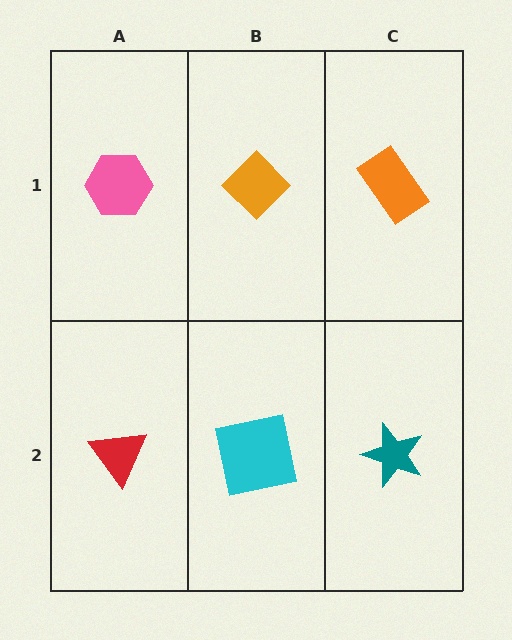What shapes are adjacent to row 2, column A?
A pink hexagon (row 1, column A), a cyan square (row 2, column B).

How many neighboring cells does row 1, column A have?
2.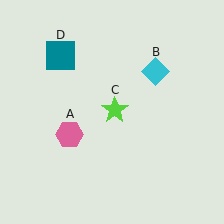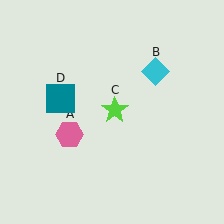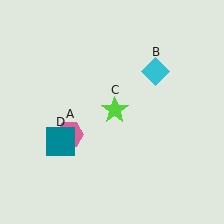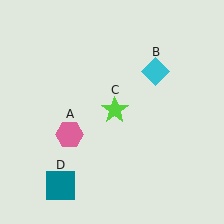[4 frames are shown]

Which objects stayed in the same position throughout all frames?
Pink hexagon (object A) and cyan diamond (object B) and lime star (object C) remained stationary.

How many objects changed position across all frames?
1 object changed position: teal square (object D).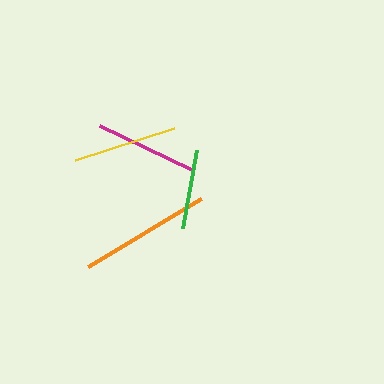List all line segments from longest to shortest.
From longest to shortest: orange, yellow, magenta, green.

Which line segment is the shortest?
The green line is the shortest at approximately 79 pixels.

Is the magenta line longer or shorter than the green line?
The magenta line is longer than the green line.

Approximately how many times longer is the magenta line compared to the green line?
The magenta line is approximately 1.3 times the length of the green line.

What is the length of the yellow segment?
The yellow segment is approximately 104 pixels long.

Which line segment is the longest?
The orange line is the longest at approximately 132 pixels.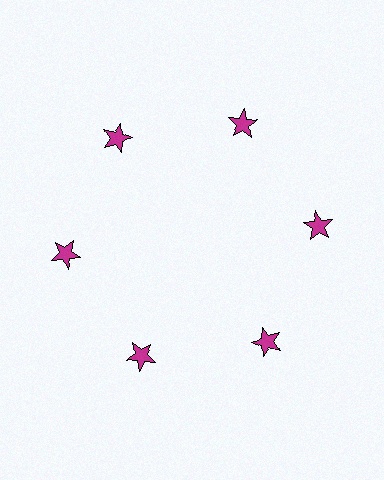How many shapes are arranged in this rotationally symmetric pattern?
There are 6 shapes, arranged in 6 groups of 1.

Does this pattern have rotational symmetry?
Yes, this pattern has 6-fold rotational symmetry. It looks the same after rotating 60 degrees around the center.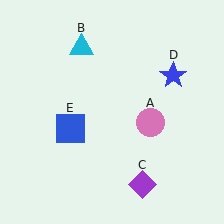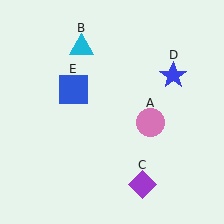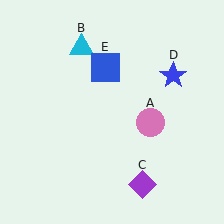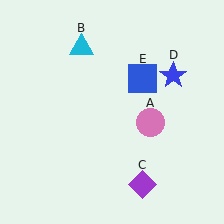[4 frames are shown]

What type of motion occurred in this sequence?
The blue square (object E) rotated clockwise around the center of the scene.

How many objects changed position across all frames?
1 object changed position: blue square (object E).